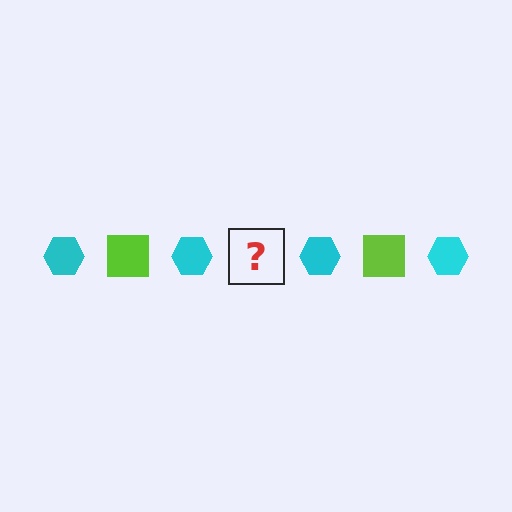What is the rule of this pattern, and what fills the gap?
The rule is that the pattern alternates between cyan hexagon and lime square. The gap should be filled with a lime square.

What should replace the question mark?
The question mark should be replaced with a lime square.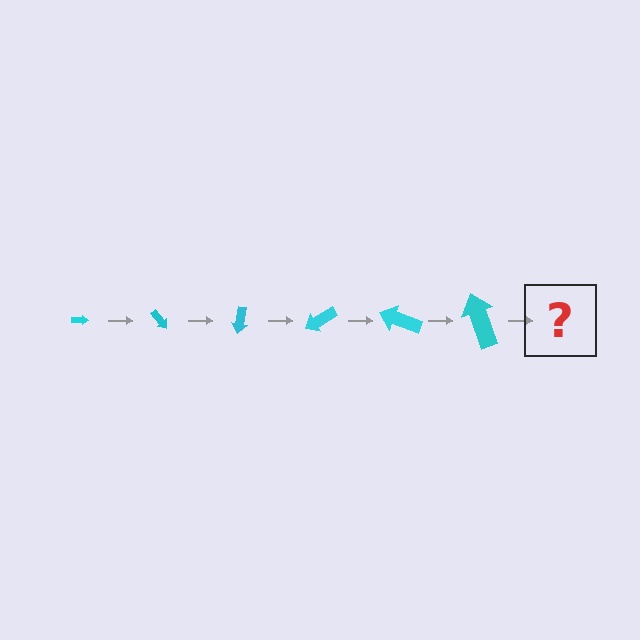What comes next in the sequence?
The next element should be an arrow, larger than the previous one and rotated 300 degrees from the start.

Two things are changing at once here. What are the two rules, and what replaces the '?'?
The two rules are that the arrow grows larger each step and it rotates 50 degrees each step. The '?' should be an arrow, larger than the previous one and rotated 300 degrees from the start.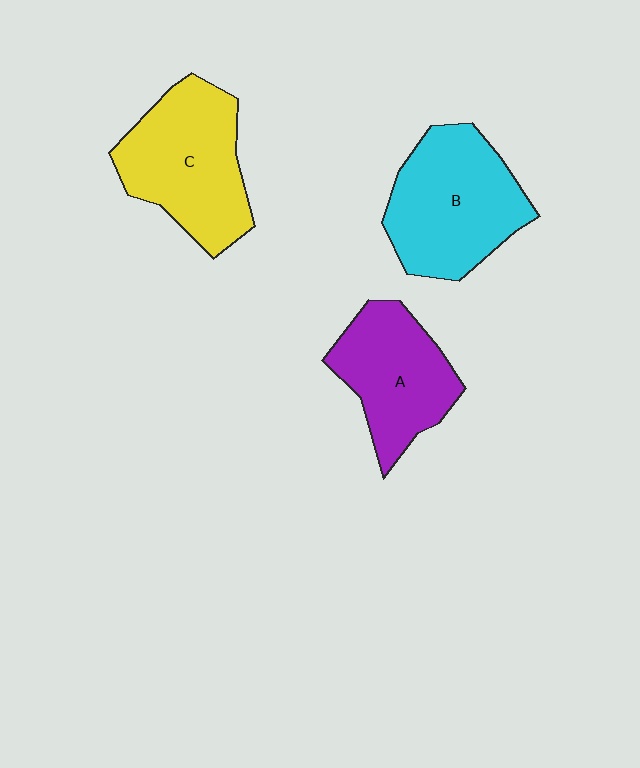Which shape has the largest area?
Shape B (cyan).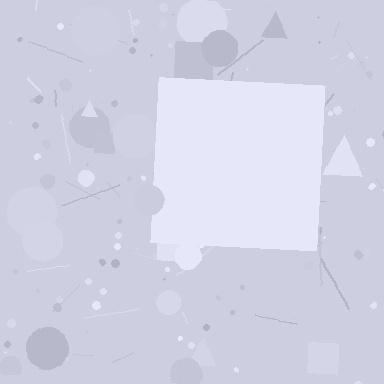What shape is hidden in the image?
A square is hidden in the image.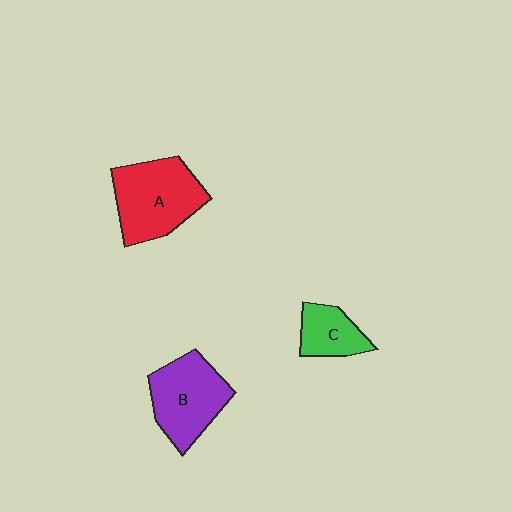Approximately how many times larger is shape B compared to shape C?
Approximately 1.8 times.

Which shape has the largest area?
Shape A (red).